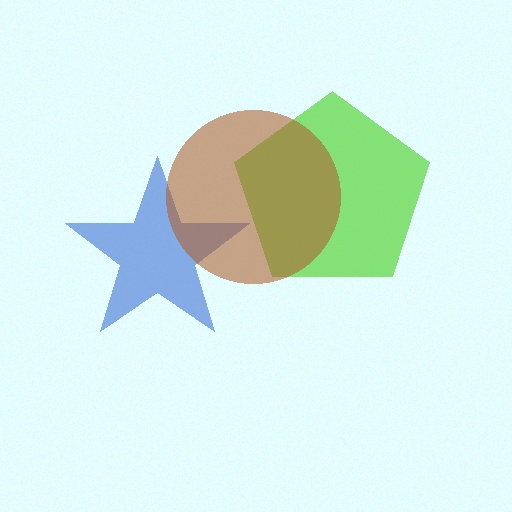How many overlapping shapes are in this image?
There are 3 overlapping shapes in the image.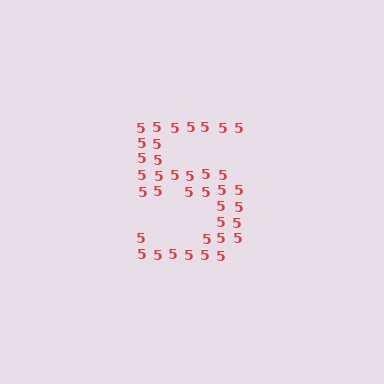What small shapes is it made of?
It is made of small digit 5's.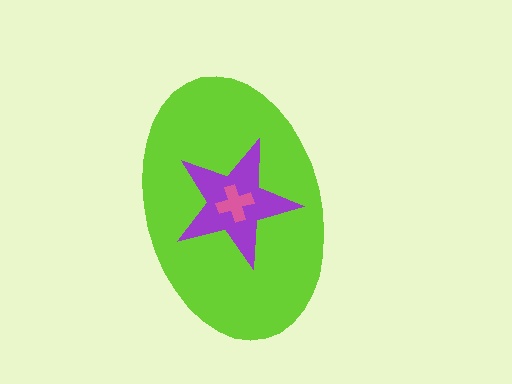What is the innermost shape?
The pink cross.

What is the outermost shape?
The lime ellipse.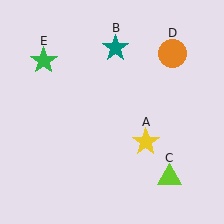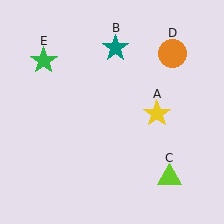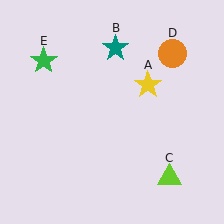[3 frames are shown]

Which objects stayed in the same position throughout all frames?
Teal star (object B) and lime triangle (object C) and orange circle (object D) and green star (object E) remained stationary.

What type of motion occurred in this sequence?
The yellow star (object A) rotated counterclockwise around the center of the scene.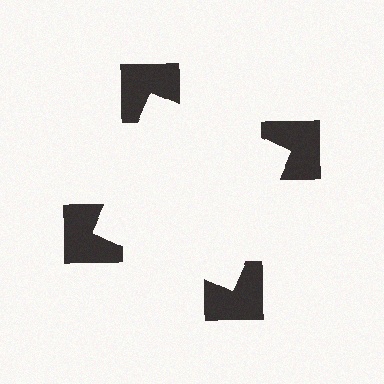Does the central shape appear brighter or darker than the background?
It typically appears slightly brighter than the background, even though no actual brightness change is drawn.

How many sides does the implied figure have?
4 sides.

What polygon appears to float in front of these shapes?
An illusory square — its edges are inferred from the aligned wedge cuts in the notched squares, not physically drawn.